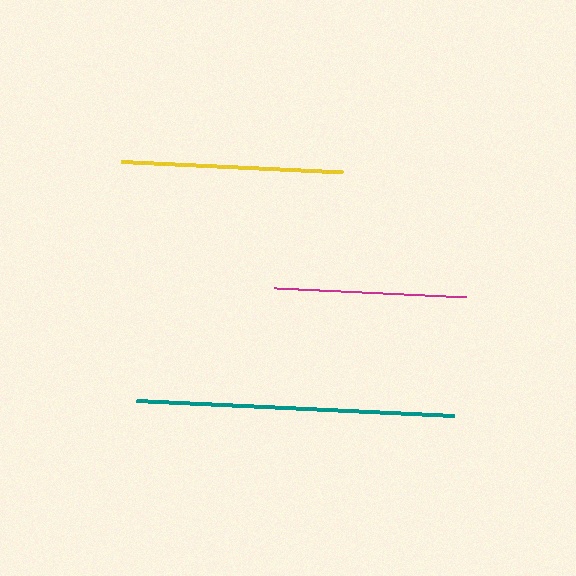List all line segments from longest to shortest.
From longest to shortest: teal, yellow, magenta.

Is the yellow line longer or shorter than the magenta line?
The yellow line is longer than the magenta line.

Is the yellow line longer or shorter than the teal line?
The teal line is longer than the yellow line.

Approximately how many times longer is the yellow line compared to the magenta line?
The yellow line is approximately 1.2 times the length of the magenta line.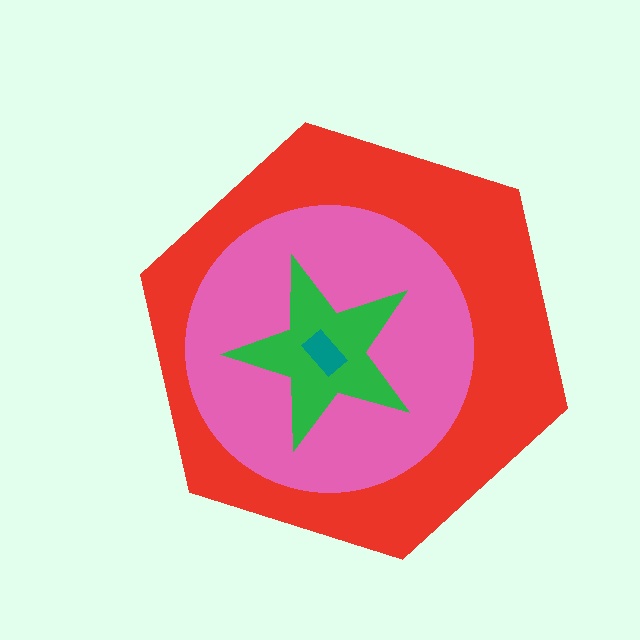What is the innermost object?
The teal rectangle.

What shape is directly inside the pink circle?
The green star.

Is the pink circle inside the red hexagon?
Yes.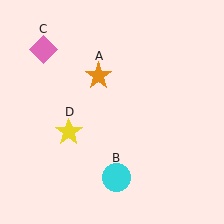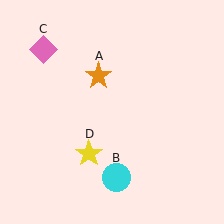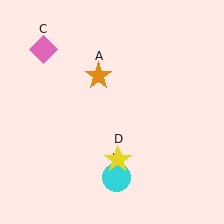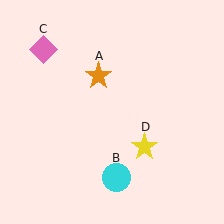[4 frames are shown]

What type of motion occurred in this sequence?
The yellow star (object D) rotated counterclockwise around the center of the scene.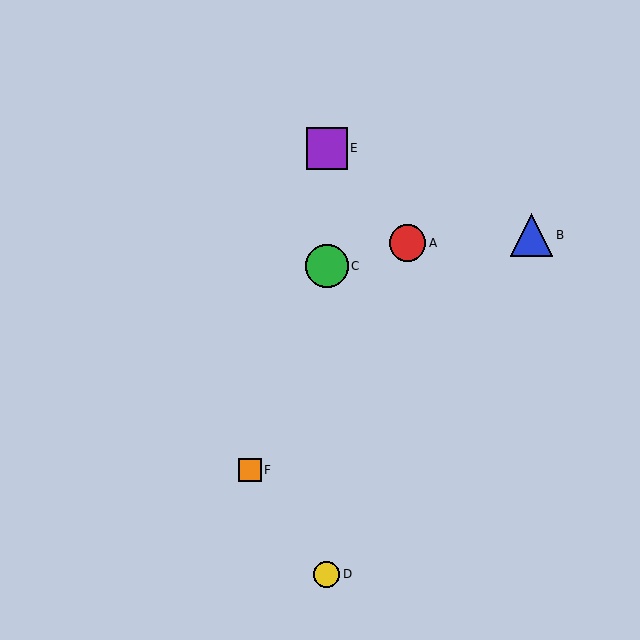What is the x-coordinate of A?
Object A is at x≈407.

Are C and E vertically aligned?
Yes, both are at x≈327.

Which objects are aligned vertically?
Objects C, D, E are aligned vertically.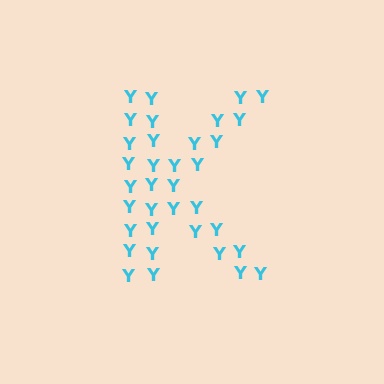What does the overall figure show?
The overall figure shows the letter K.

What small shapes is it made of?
It is made of small letter Y's.